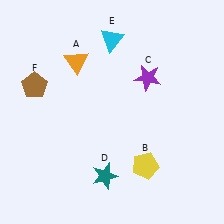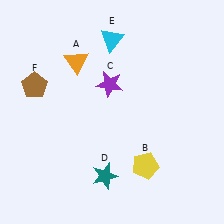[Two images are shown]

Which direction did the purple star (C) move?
The purple star (C) moved left.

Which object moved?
The purple star (C) moved left.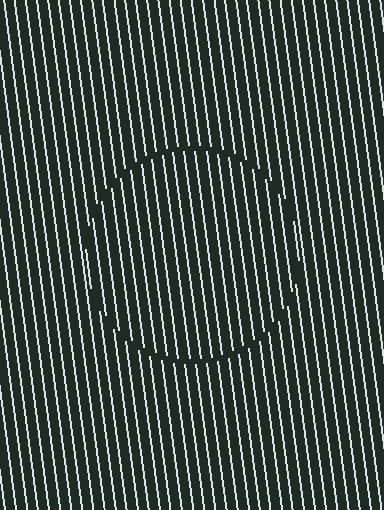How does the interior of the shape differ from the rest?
The interior of the shape contains the same grating, shifted by half a period — the contour is defined by the phase discontinuity where line-ends from the inner and outer gratings abut.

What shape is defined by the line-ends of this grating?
An illusory circle. The interior of the shape contains the same grating, shifted by half a period — the contour is defined by the phase discontinuity where line-ends from the inner and outer gratings abut.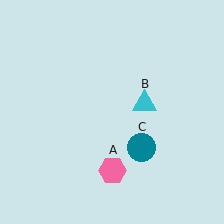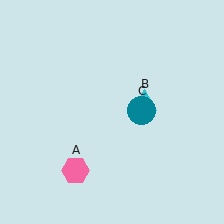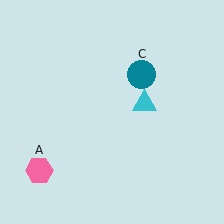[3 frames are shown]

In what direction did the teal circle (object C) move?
The teal circle (object C) moved up.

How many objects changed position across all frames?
2 objects changed position: pink hexagon (object A), teal circle (object C).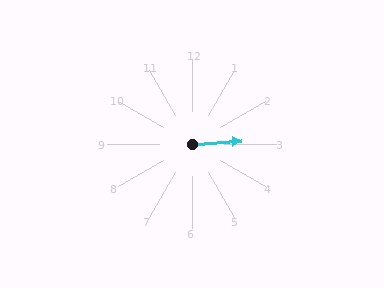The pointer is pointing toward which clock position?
Roughly 3 o'clock.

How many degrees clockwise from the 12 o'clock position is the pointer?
Approximately 86 degrees.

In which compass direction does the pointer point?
East.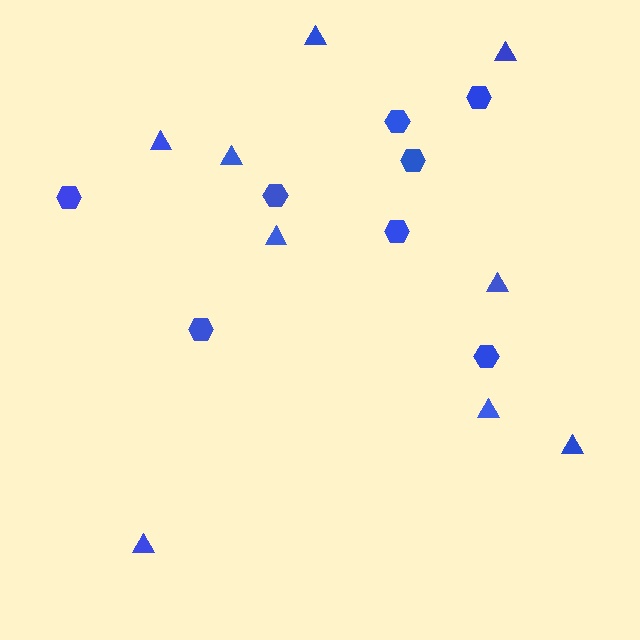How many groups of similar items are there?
There are 2 groups: one group of hexagons (8) and one group of triangles (9).